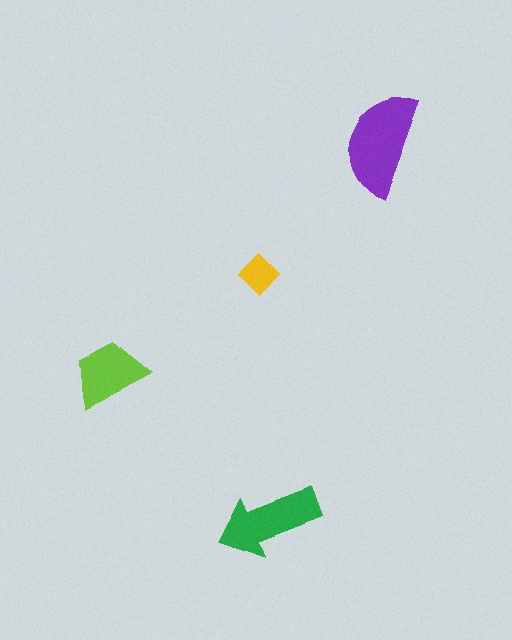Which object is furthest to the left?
The lime trapezoid is leftmost.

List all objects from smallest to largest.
The yellow diamond, the lime trapezoid, the green arrow, the purple semicircle.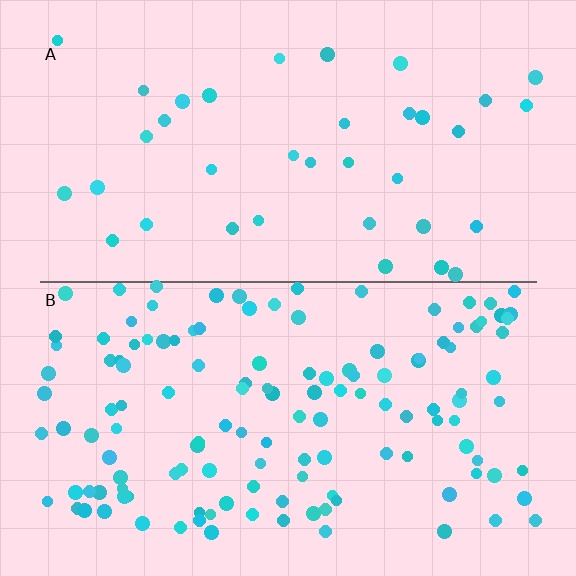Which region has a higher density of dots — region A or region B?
B (the bottom).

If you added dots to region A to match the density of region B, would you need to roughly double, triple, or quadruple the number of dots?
Approximately quadruple.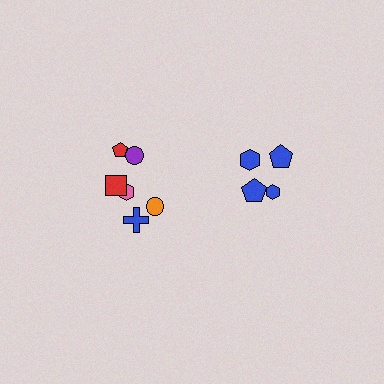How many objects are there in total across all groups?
There are 10 objects.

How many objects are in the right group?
There are 4 objects.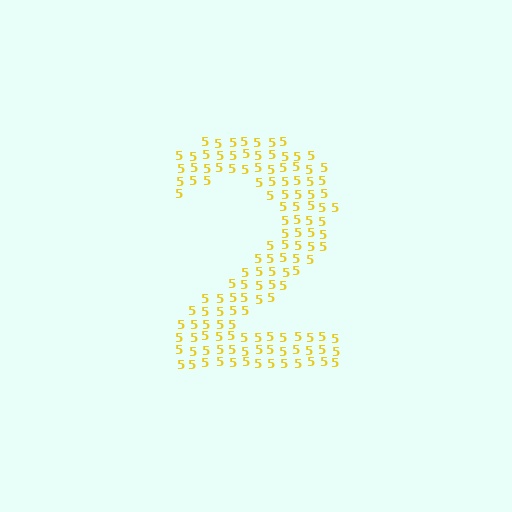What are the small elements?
The small elements are digit 5's.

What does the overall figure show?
The overall figure shows the digit 2.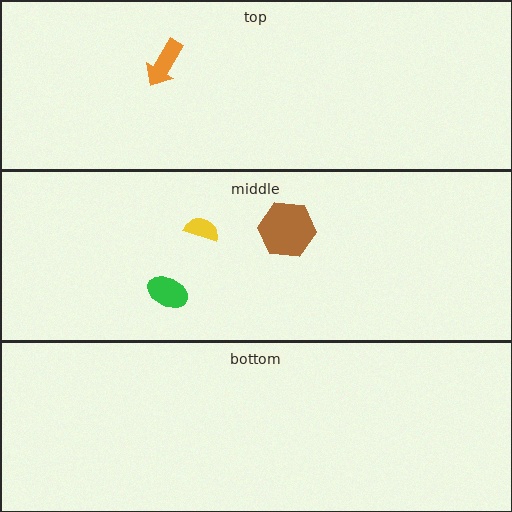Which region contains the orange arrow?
The top region.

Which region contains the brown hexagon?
The middle region.